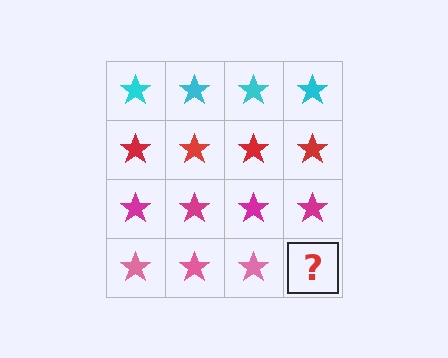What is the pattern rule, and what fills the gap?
The rule is that each row has a consistent color. The gap should be filled with a pink star.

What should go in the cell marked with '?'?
The missing cell should contain a pink star.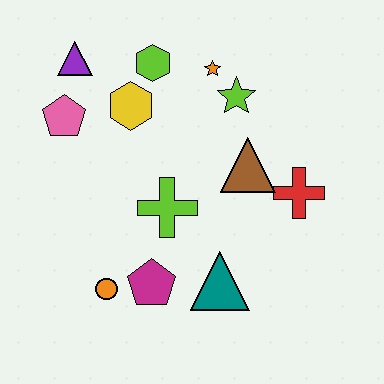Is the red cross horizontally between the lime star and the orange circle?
No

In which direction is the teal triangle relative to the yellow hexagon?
The teal triangle is below the yellow hexagon.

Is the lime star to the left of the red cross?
Yes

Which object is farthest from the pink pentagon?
The red cross is farthest from the pink pentagon.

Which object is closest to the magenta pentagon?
The orange circle is closest to the magenta pentagon.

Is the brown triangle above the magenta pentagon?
Yes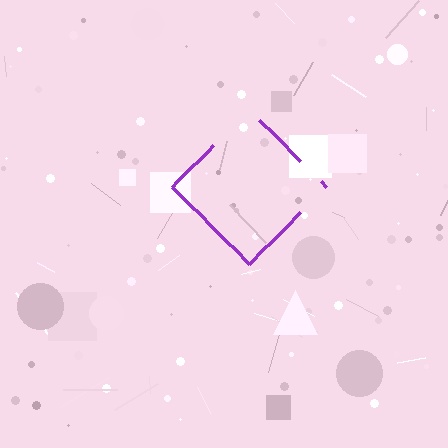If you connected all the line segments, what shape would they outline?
They would outline a diamond.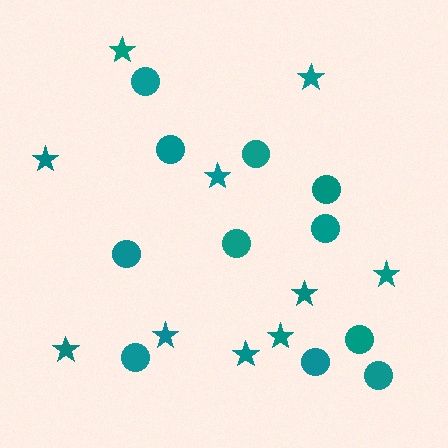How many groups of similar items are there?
There are 2 groups: one group of circles (11) and one group of stars (10).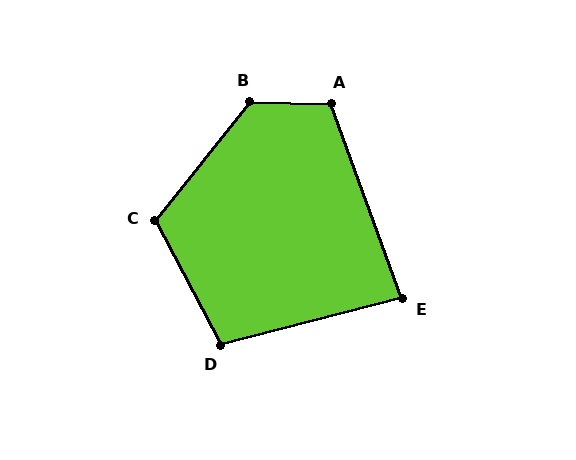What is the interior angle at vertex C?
Approximately 114 degrees (obtuse).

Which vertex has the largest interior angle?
B, at approximately 128 degrees.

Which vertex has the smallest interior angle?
E, at approximately 84 degrees.